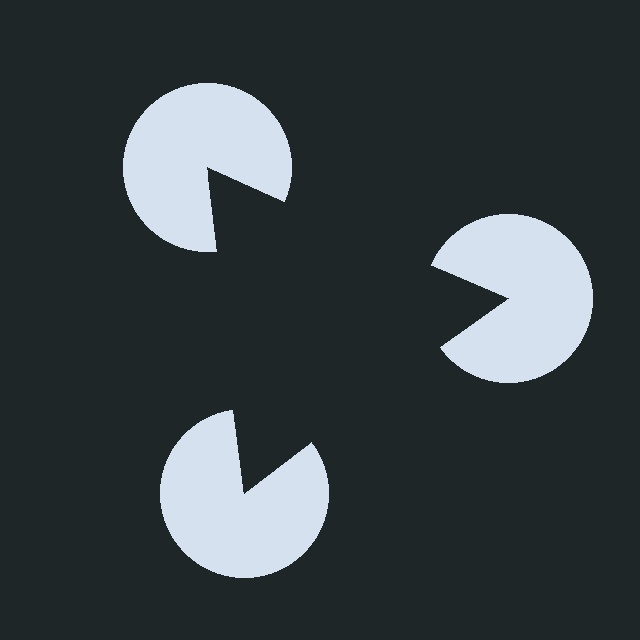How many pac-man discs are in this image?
There are 3 — one at each vertex of the illusory triangle.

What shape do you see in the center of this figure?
An illusory triangle — its edges are inferred from the aligned wedge cuts in the pac-man discs, not physically drawn.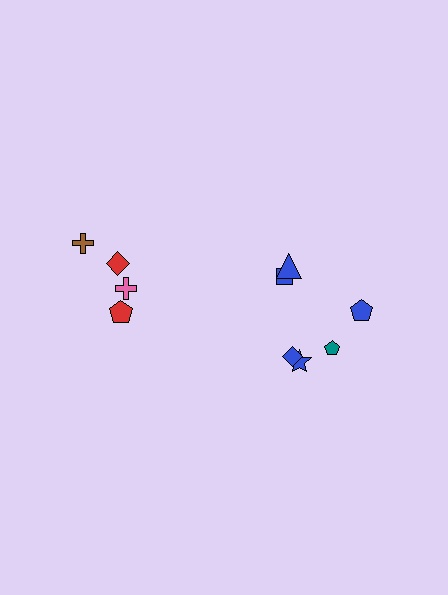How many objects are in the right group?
There are 6 objects.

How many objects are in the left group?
There are 4 objects.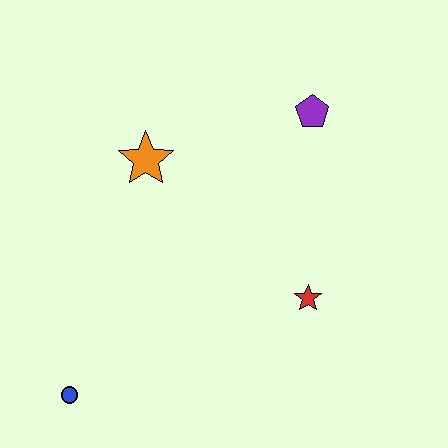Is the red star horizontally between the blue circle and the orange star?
No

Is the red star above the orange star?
No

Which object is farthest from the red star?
The blue circle is farthest from the red star.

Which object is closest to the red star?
The purple pentagon is closest to the red star.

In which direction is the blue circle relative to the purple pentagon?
The blue circle is below the purple pentagon.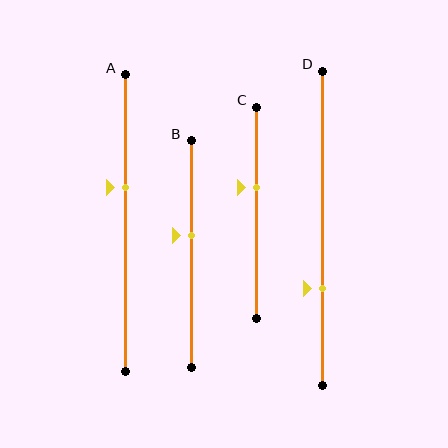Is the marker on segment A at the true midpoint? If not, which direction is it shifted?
No, the marker on segment A is shifted upward by about 12% of the segment length.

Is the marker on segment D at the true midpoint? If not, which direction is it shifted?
No, the marker on segment D is shifted downward by about 19% of the segment length.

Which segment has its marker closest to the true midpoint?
Segment B has its marker closest to the true midpoint.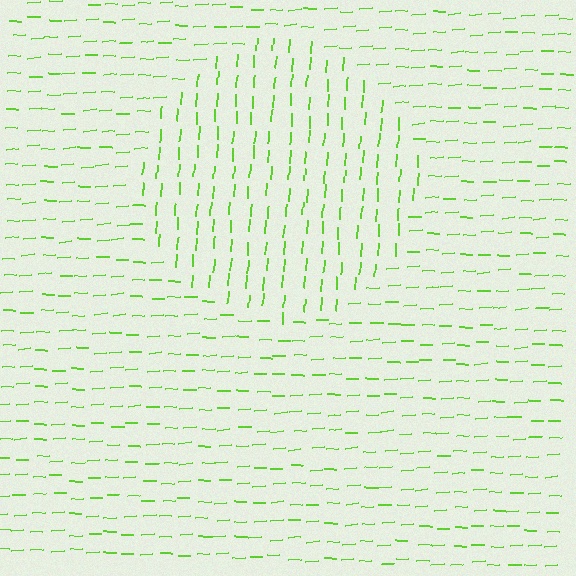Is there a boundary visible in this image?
Yes, there is a texture boundary formed by a change in line orientation.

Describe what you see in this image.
The image is filled with small lime line segments. A circle region in the image has lines oriented differently from the surrounding lines, creating a visible texture boundary.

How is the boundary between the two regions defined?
The boundary is defined purely by a change in line orientation (approximately 83 degrees difference). All lines are the same color and thickness.